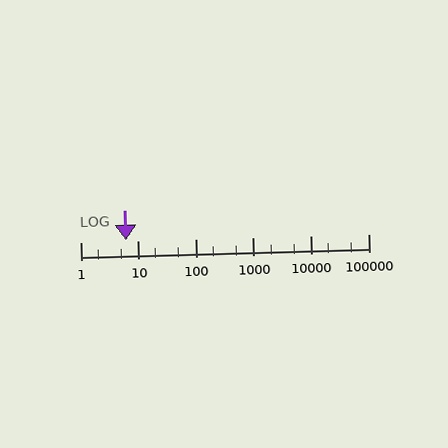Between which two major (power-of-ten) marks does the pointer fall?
The pointer is between 1 and 10.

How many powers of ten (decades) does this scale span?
The scale spans 5 decades, from 1 to 100000.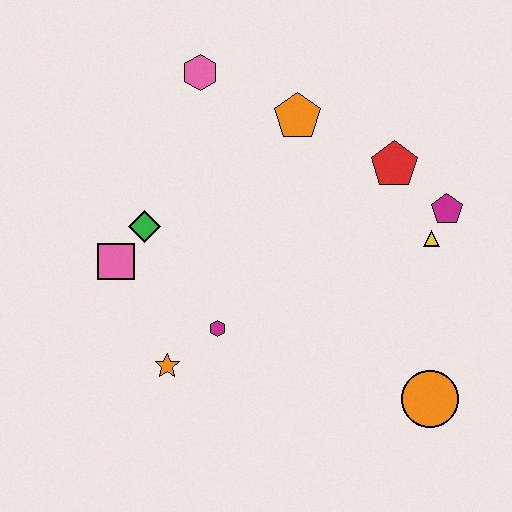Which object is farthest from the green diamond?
The orange circle is farthest from the green diamond.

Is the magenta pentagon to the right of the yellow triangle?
Yes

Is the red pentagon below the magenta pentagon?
No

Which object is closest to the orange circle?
The yellow triangle is closest to the orange circle.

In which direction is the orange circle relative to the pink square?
The orange circle is to the right of the pink square.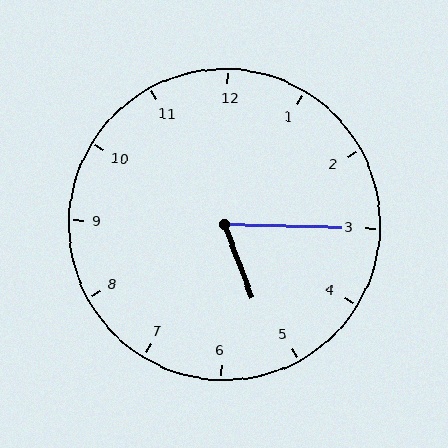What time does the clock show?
5:15.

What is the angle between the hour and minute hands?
Approximately 68 degrees.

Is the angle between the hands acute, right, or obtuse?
It is acute.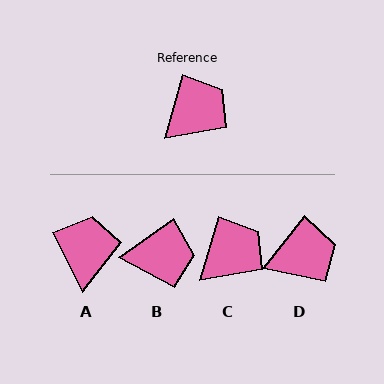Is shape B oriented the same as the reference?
No, it is off by about 39 degrees.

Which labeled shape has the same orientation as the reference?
C.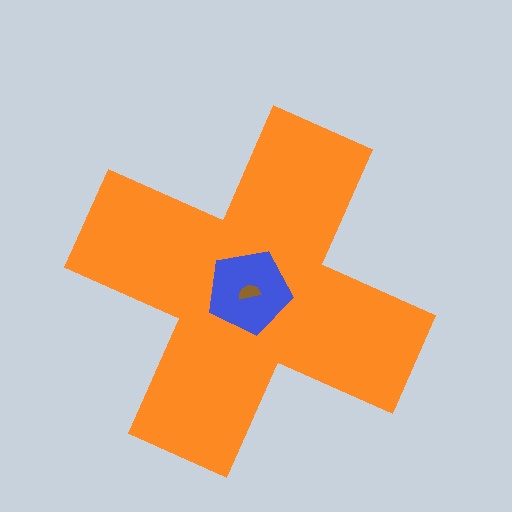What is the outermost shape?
The orange cross.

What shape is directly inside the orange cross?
The blue pentagon.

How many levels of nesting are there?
3.